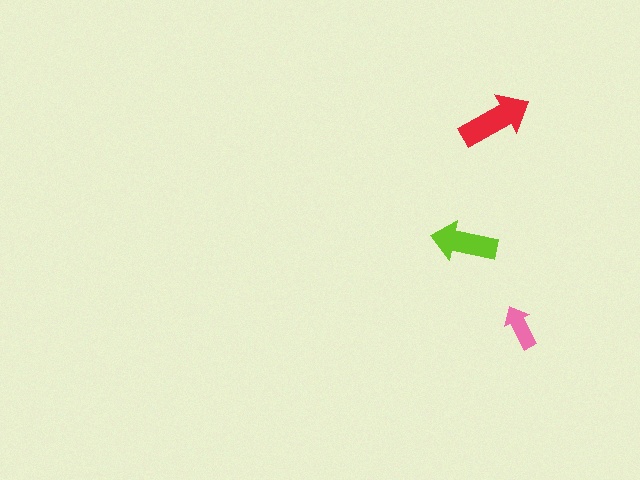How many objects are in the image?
There are 3 objects in the image.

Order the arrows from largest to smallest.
the red one, the lime one, the pink one.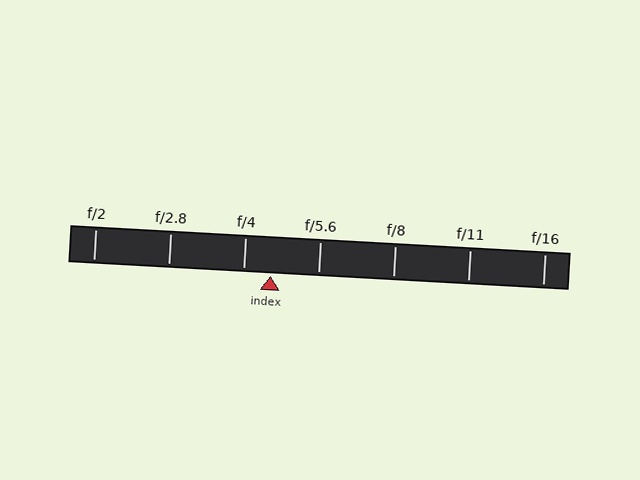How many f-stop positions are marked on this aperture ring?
There are 7 f-stop positions marked.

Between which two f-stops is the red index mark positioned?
The index mark is between f/4 and f/5.6.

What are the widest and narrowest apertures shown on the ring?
The widest aperture shown is f/2 and the narrowest is f/16.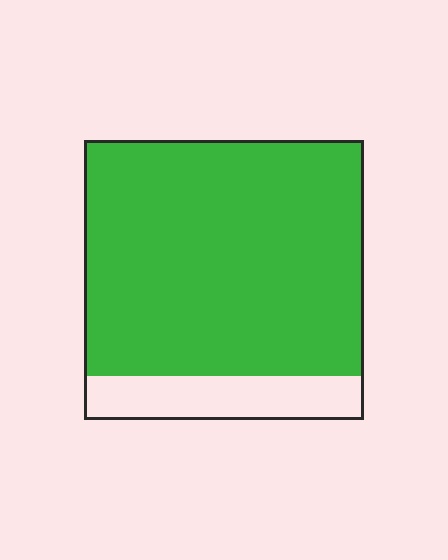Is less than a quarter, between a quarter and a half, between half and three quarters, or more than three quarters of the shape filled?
More than three quarters.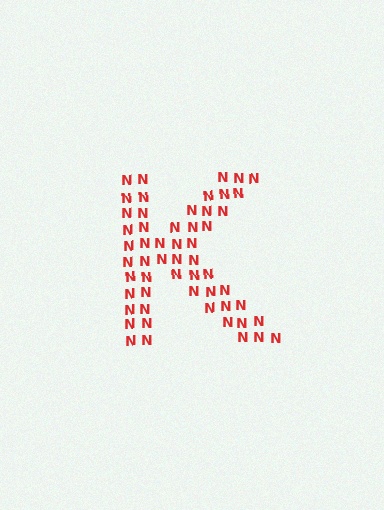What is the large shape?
The large shape is the letter K.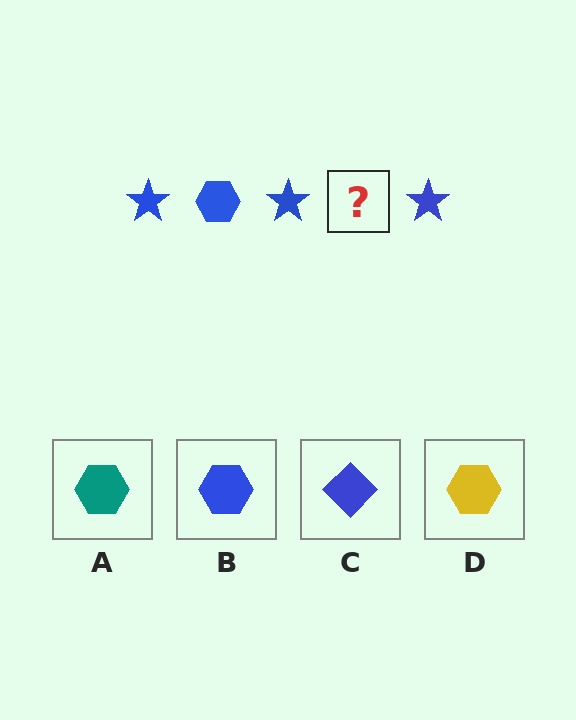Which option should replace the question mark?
Option B.